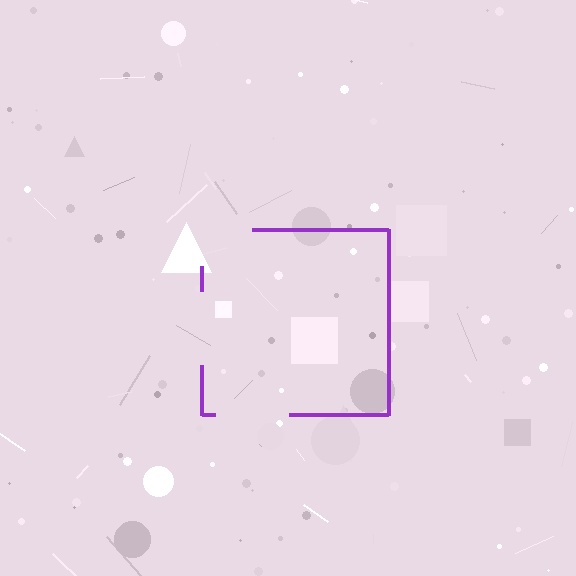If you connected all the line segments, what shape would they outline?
They would outline a square.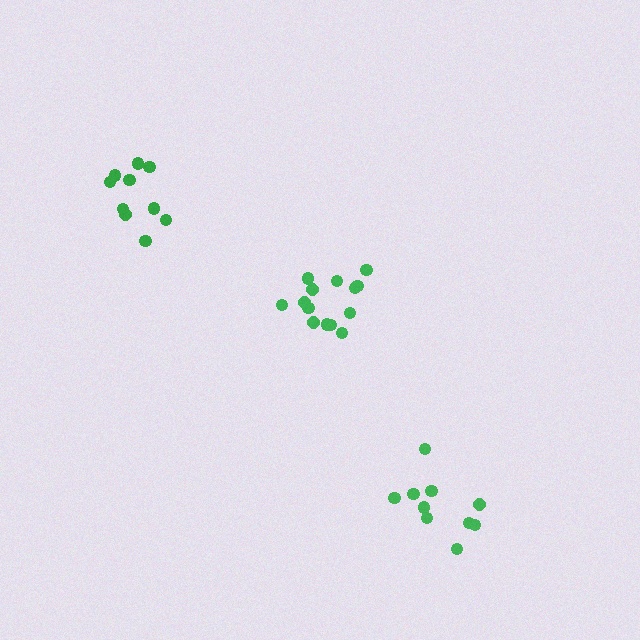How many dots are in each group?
Group 1: 10 dots, Group 2: 14 dots, Group 3: 10 dots (34 total).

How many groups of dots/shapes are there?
There are 3 groups.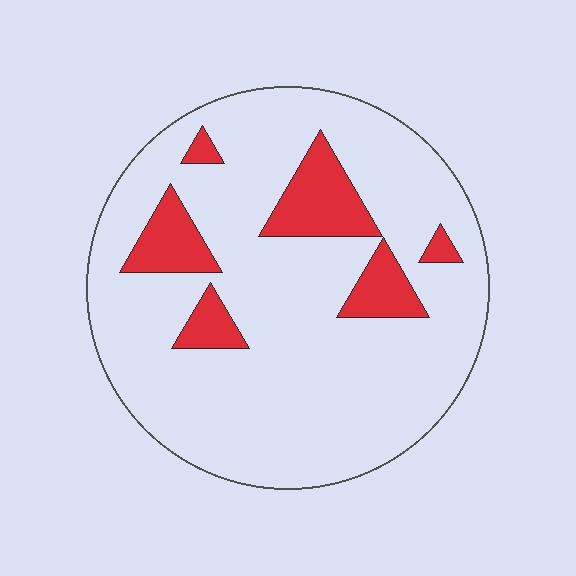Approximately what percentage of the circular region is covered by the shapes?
Approximately 15%.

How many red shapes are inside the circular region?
6.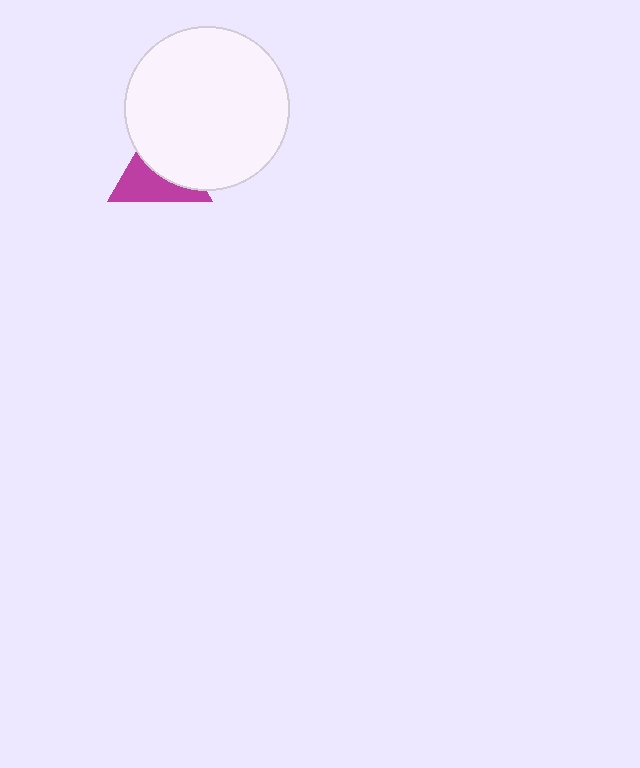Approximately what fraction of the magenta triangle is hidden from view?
Roughly 52% of the magenta triangle is hidden behind the white circle.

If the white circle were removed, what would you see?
You would see the complete magenta triangle.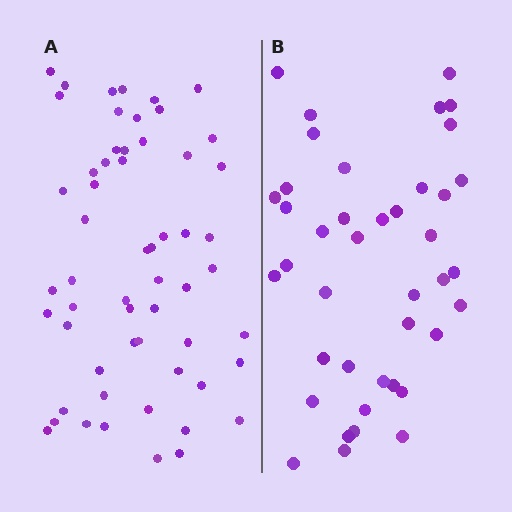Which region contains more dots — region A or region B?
Region A (the left region) has more dots.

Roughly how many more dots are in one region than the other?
Region A has approximately 15 more dots than region B.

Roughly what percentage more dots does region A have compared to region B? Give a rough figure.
About 40% more.